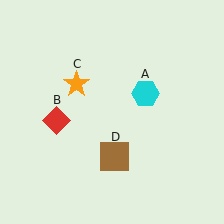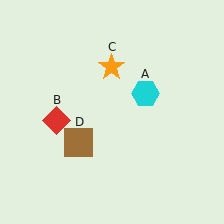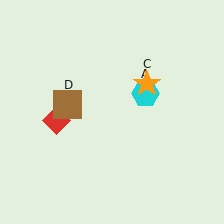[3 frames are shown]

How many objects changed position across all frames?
2 objects changed position: orange star (object C), brown square (object D).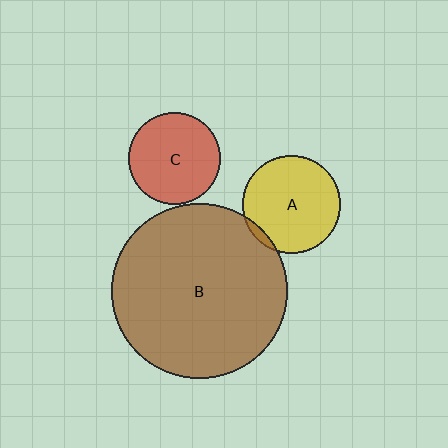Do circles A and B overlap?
Yes.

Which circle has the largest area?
Circle B (brown).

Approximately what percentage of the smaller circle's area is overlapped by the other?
Approximately 5%.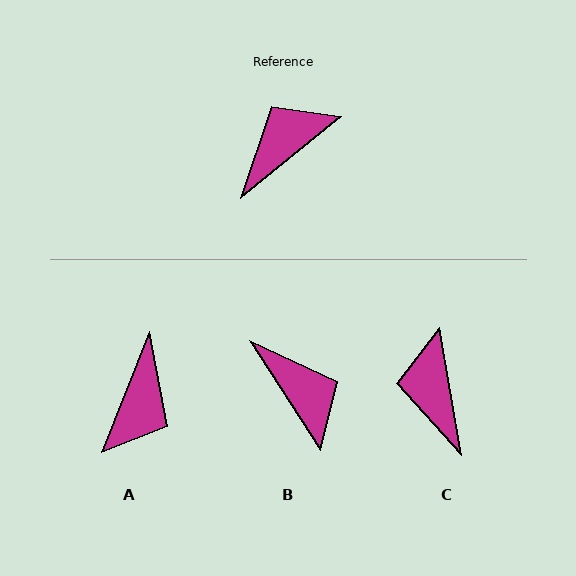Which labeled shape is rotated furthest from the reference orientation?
A, about 151 degrees away.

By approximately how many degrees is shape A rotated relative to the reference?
Approximately 151 degrees clockwise.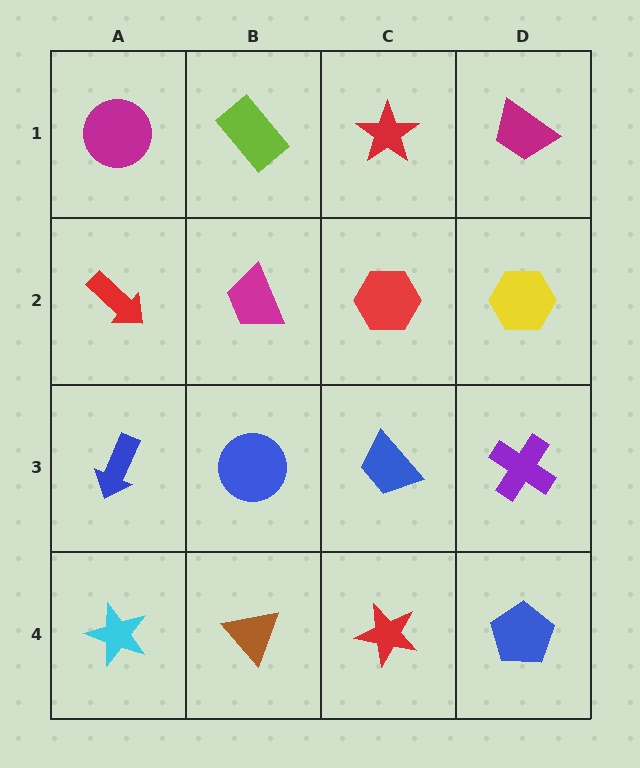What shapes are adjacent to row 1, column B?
A magenta trapezoid (row 2, column B), a magenta circle (row 1, column A), a red star (row 1, column C).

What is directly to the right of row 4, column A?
A brown triangle.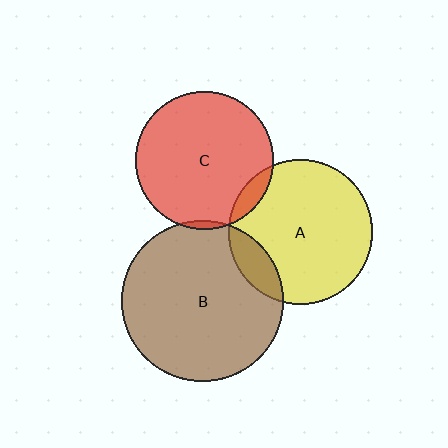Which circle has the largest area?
Circle B (brown).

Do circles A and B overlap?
Yes.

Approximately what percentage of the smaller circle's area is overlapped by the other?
Approximately 15%.